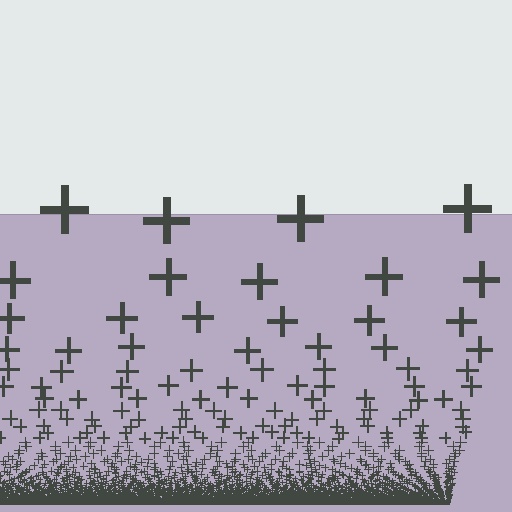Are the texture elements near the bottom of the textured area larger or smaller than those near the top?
Smaller. The gradient is inverted — elements near the bottom are smaller and denser.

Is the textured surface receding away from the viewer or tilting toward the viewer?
The surface appears to tilt toward the viewer. Texture elements get larger and sparser toward the top.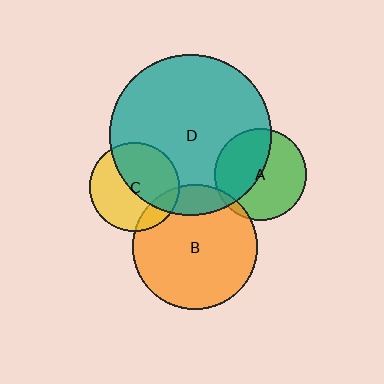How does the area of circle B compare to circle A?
Approximately 1.9 times.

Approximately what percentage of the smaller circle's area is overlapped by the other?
Approximately 15%.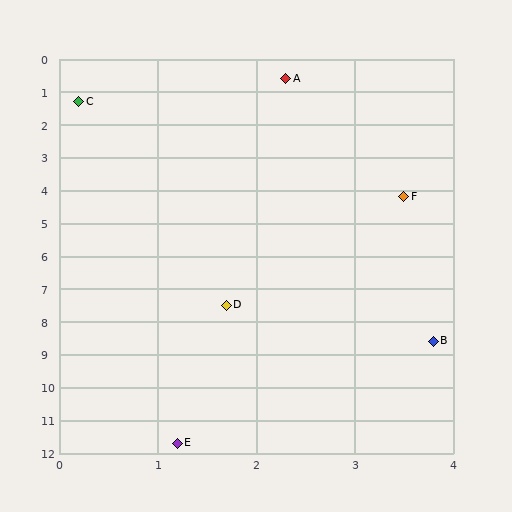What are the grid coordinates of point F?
Point F is at approximately (3.5, 4.2).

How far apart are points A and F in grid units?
Points A and F are about 3.8 grid units apart.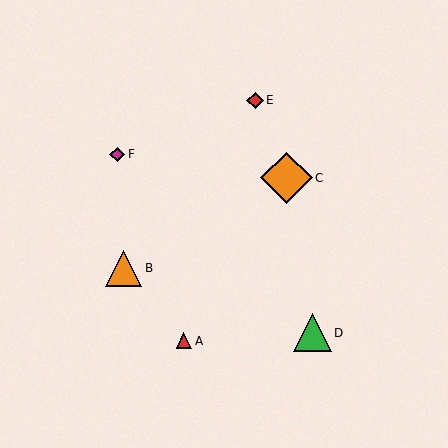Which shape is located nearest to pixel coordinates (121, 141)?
The magenta diamond (labeled F) at (117, 154) is nearest to that location.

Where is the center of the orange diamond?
The center of the orange diamond is at (286, 178).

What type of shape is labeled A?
Shape A is a red triangle.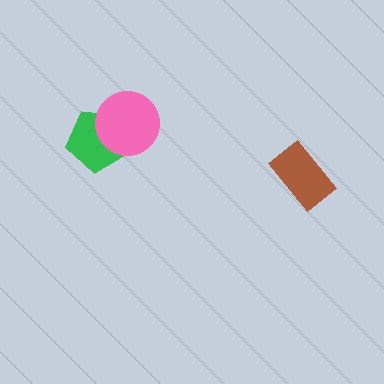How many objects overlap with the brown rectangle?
0 objects overlap with the brown rectangle.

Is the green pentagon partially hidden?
Yes, it is partially covered by another shape.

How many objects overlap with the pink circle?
1 object overlaps with the pink circle.